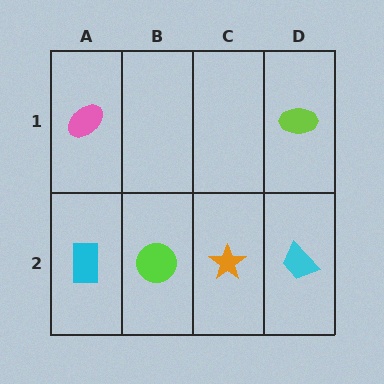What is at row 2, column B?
A lime circle.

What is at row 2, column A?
A cyan rectangle.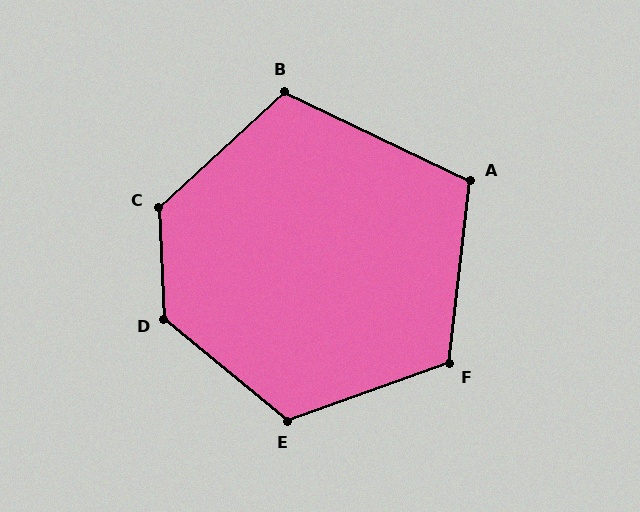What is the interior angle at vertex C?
Approximately 130 degrees (obtuse).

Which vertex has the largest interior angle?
D, at approximately 132 degrees.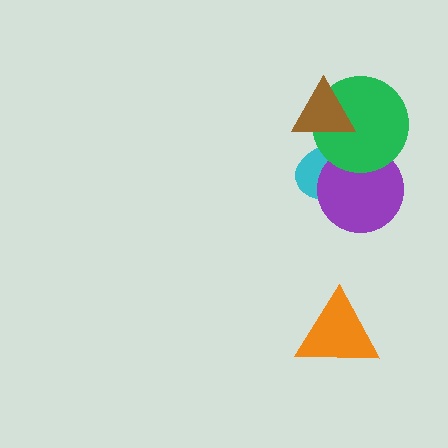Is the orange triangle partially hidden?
No, no other shape covers it.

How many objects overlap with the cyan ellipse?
3 objects overlap with the cyan ellipse.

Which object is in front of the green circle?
The brown triangle is in front of the green circle.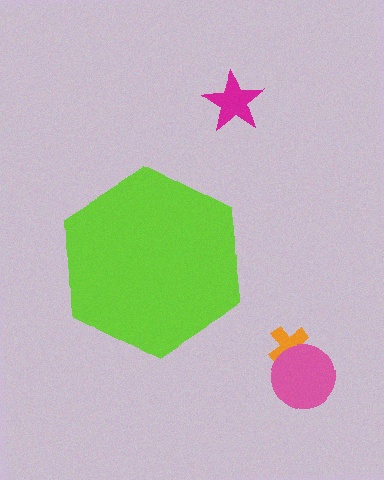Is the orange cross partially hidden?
No, the orange cross is fully visible.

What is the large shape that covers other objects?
A lime hexagon.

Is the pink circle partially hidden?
No, the pink circle is fully visible.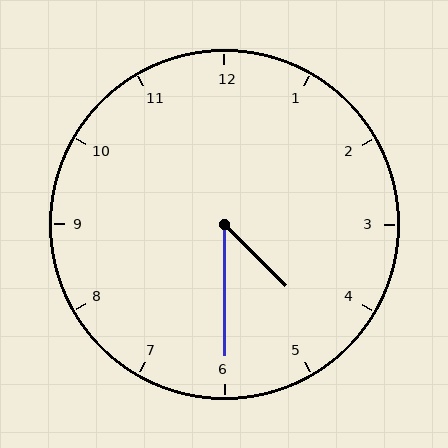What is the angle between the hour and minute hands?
Approximately 45 degrees.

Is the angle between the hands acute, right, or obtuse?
It is acute.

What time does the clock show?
4:30.